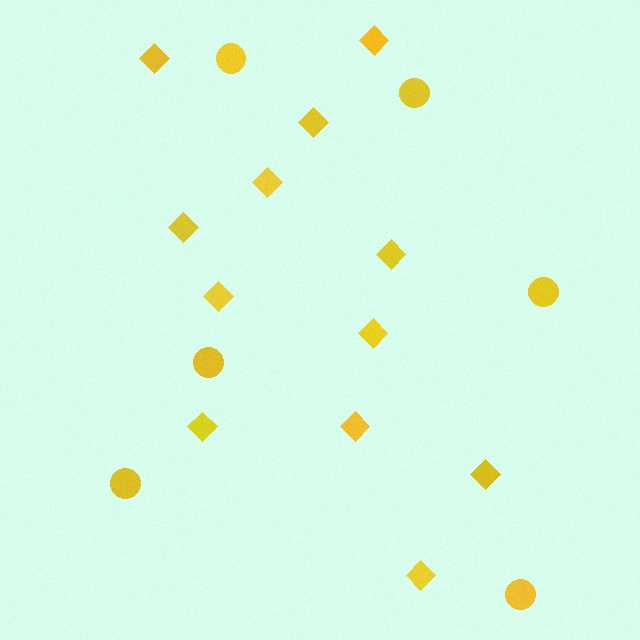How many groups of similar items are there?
There are 2 groups: one group of circles (6) and one group of diamonds (12).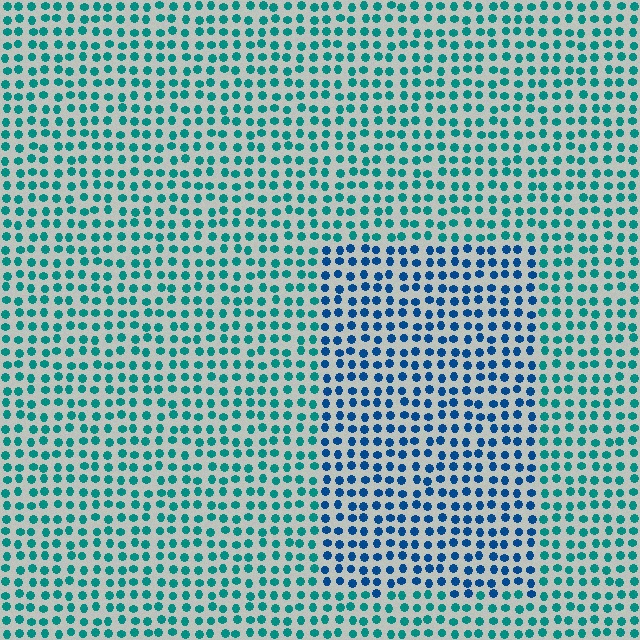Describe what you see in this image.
The image is filled with small teal elements in a uniform arrangement. A rectangle-shaped region is visible where the elements are tinted to a slightly different hue, forming a subtle color boundary.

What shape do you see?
I see a rectangle.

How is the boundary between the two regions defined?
The boundary is defined purely by a slight shift in hue (about 35 degrees). Spacing, size, and orientation are identical on both sides.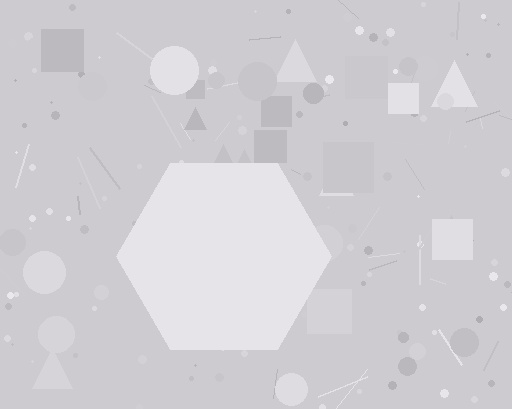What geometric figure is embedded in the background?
A hexagon is embedded in the background.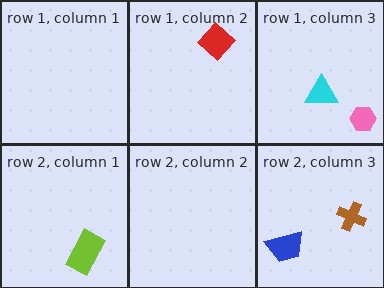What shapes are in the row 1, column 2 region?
The red diamond.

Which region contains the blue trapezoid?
The row 2, column 3 region.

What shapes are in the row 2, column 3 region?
The blue trapezoid, the brown cross.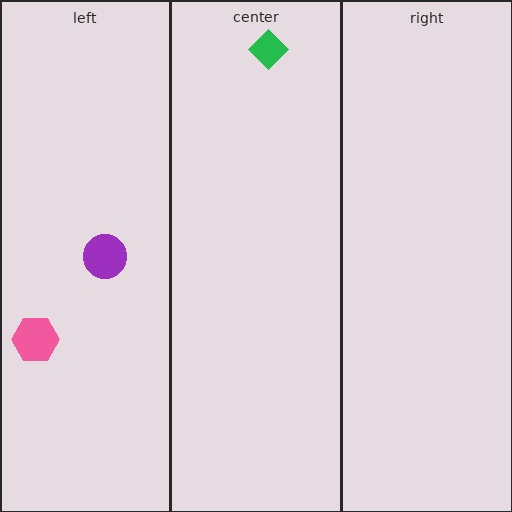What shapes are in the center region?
The green diamond.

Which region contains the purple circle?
The left region.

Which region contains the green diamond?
The center region.